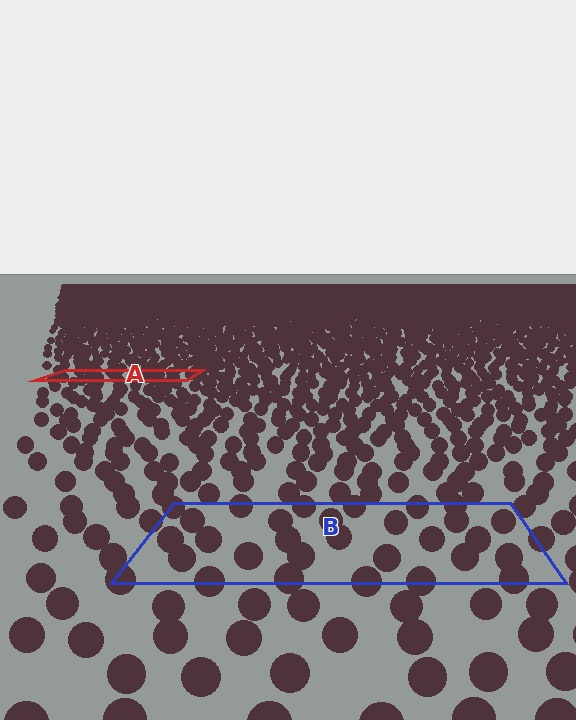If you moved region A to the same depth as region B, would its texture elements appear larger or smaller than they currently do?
They would appear larger. At a closer depth, the same texture elements are projected at a bigger on-screen size.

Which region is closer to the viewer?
Region B is closer. The texture elements there are larger and more spread out.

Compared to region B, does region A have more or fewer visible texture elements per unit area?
Region A has more texture elements per unit area — they are packed more densely because it is farther away.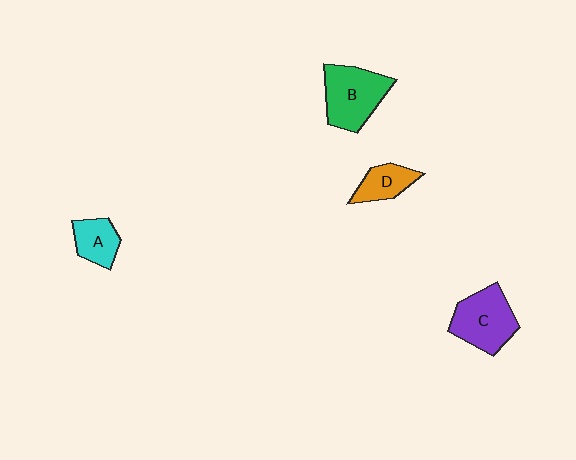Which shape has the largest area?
Shape B (green).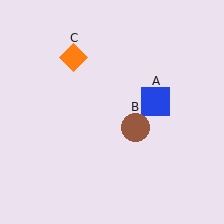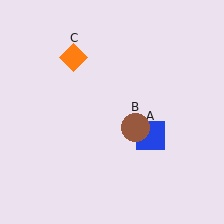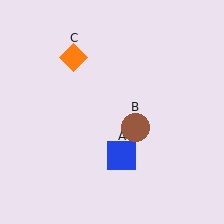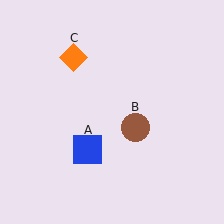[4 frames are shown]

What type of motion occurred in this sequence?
The blue square (object A) rotated clockwise around the center of the scene.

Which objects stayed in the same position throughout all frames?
Brown circle (object B) and orange diamond (object C) remained stationary.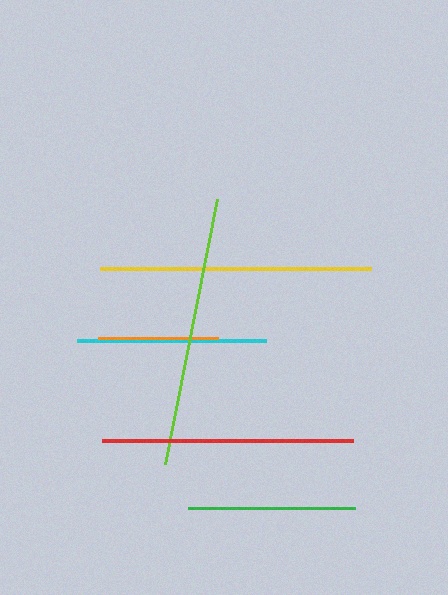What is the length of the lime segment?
The lime segment is approximately 270 pixels long.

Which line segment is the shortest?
The orange line is the shortest at approximately 120 pixels.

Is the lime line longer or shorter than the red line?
The lime line is longer than the red line.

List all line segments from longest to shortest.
From longest to shortest: yellow, lime, red, cyan, green, orange.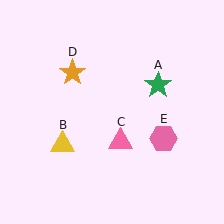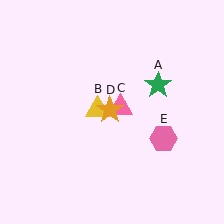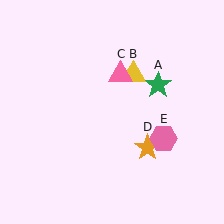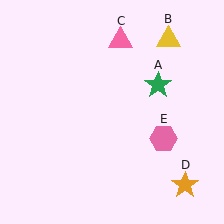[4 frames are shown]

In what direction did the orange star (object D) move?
The orange star (object D) moved down and to the right.